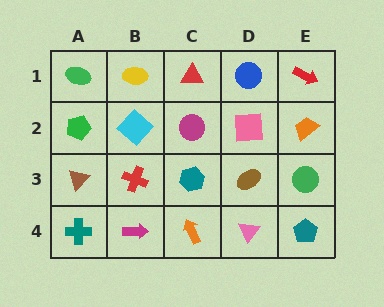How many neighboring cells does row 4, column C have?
3.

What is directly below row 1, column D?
A pink square.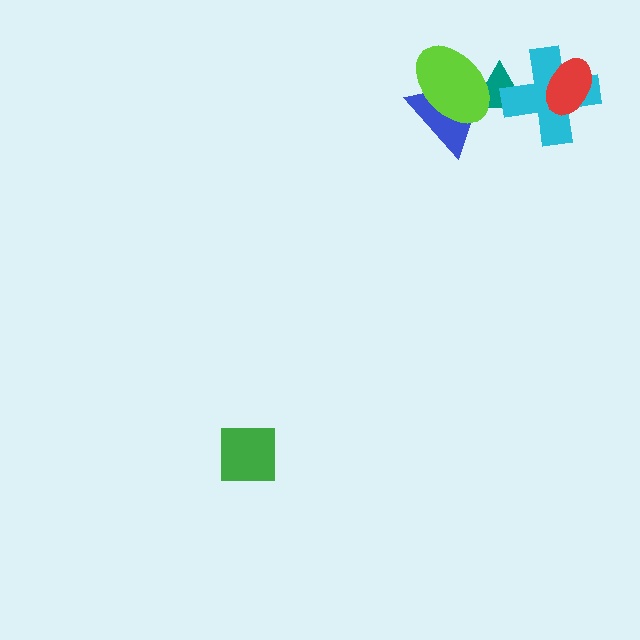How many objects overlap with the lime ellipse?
2 objects overlap with the lime ellipse.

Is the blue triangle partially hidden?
Yes, it is partially covered by another shape.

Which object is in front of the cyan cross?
The red ellipse is in front of the cyan cross.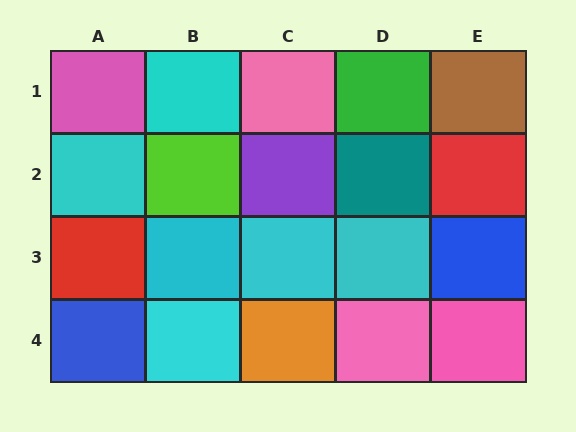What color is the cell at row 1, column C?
Pink.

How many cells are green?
1 cell is green.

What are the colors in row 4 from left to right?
Blue, cyan, orange, pink, pink.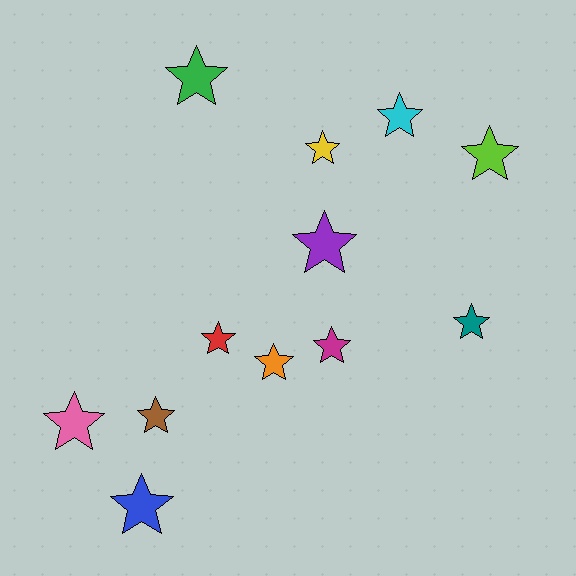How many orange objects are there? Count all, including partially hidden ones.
There is 1 orange object.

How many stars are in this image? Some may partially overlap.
There are 12 stars.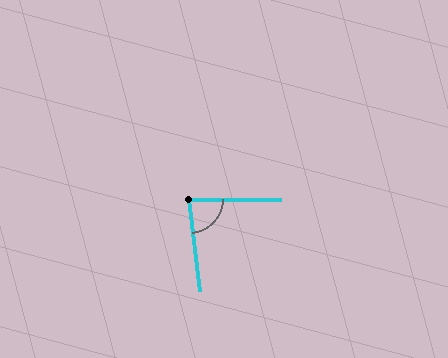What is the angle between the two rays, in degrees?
Approximately 83 degrees.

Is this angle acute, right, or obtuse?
It is acute.